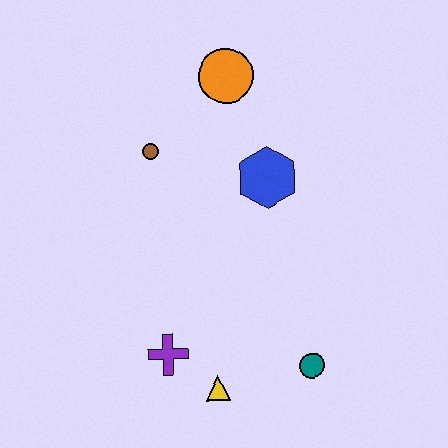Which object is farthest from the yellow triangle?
The orange circle is farthest from the yellow triangle.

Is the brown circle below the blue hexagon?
No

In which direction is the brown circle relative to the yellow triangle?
The brown circle is above the yellow triangle.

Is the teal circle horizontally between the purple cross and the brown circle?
No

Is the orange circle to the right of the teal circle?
No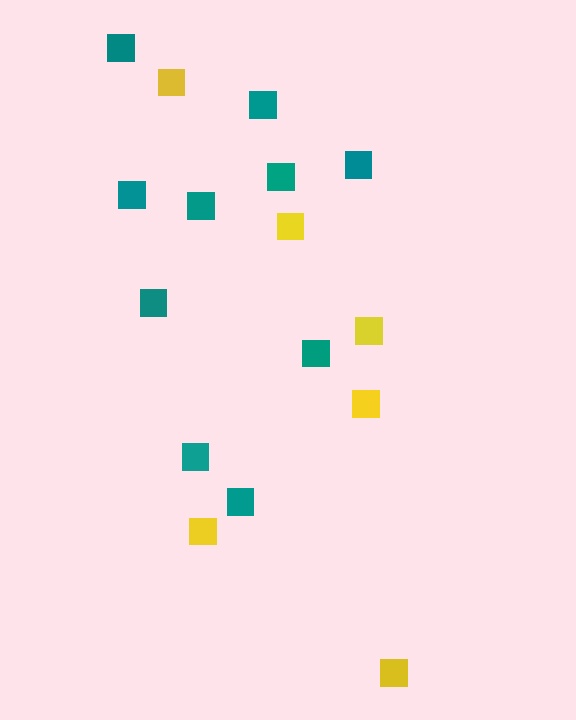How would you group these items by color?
There are 2 groups: one group of teal squares (10) and one group of yellow squares (6).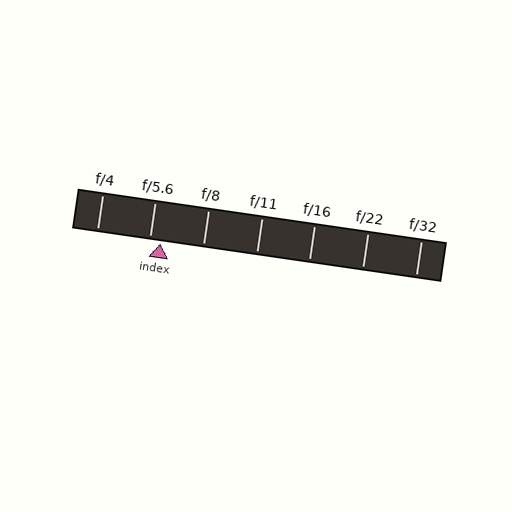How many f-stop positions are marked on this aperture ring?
There are 7 f-stop positions marked.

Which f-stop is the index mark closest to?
The index mark is closest to f/5.6.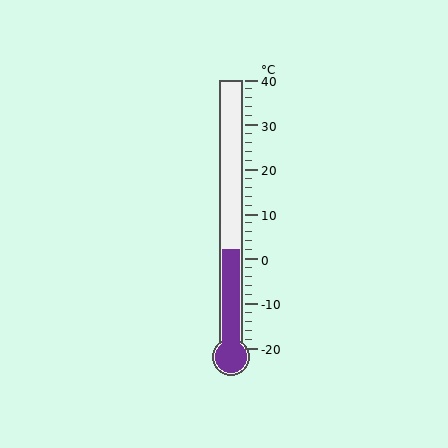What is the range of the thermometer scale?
The thermometer scale ranges from -20°C to 40°C.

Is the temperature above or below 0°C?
The temperature is above 0°C.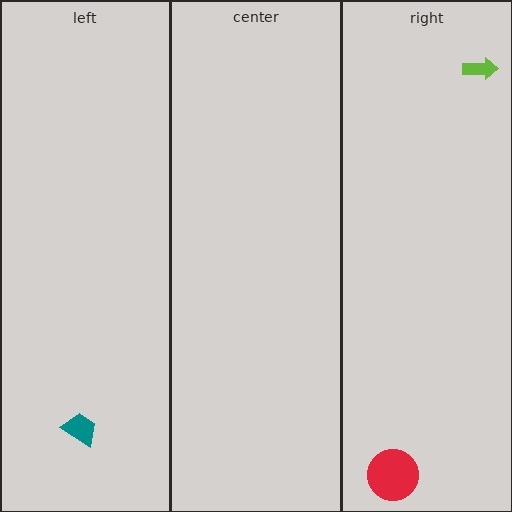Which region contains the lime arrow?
The right region.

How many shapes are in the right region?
2.